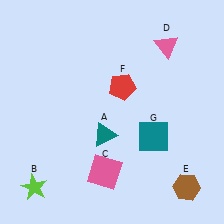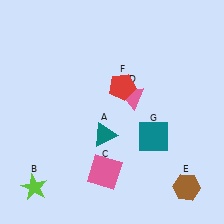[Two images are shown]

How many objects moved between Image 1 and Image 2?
1 object moved between the two images.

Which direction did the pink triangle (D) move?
The pink triangle (D) moved down.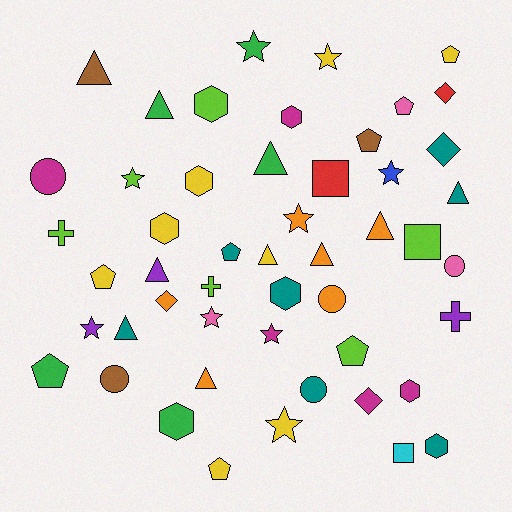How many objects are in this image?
There are 50 objects.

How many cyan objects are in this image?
There is 1 cyan object.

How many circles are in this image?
There are 5 circles.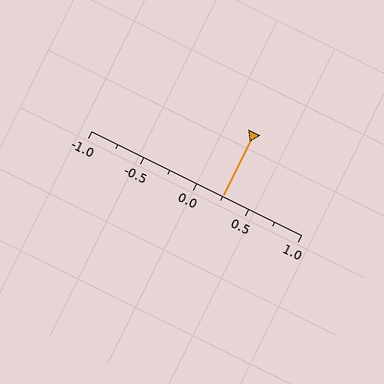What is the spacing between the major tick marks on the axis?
The major ticks are spaced 0.5 apart.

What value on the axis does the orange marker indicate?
The marker indicates approximately 0.25.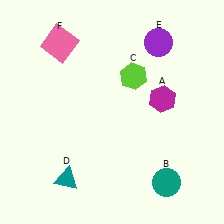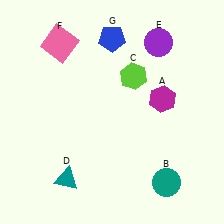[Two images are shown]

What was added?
A blue pentagon (G) was added in Image 2.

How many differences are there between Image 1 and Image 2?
There is 1 difference between the two images.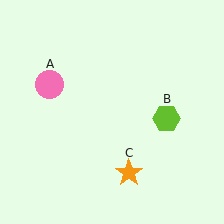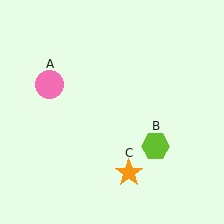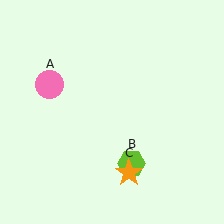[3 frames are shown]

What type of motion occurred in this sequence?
The lime hexagon (object B) rotated clockwise around the center of the scene.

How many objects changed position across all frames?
1 object changed position: lime hexagon (object B).